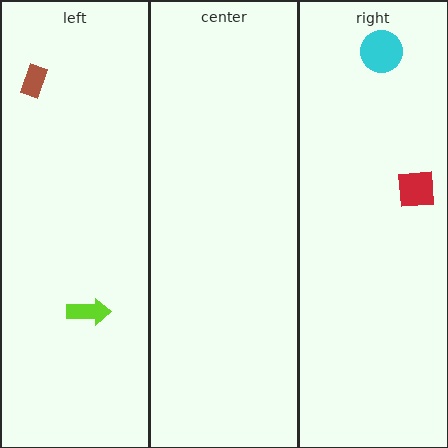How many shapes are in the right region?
2.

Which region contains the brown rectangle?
The left region.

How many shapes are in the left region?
2.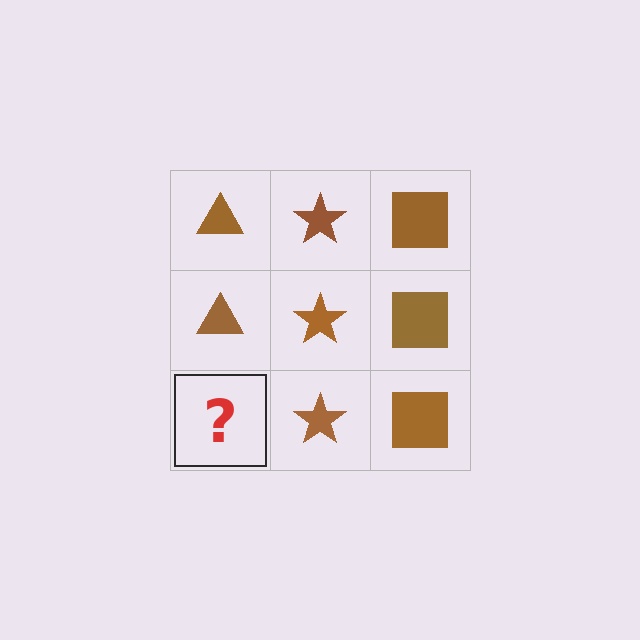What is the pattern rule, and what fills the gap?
The rule is that each column has a consistent shape. The gap should be filled with a brown triangle.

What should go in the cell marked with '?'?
The missing cell should contain a brown triangle.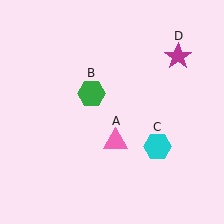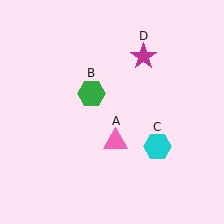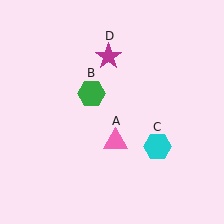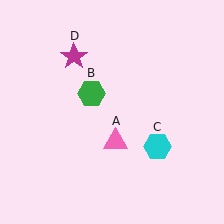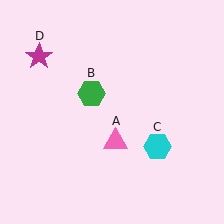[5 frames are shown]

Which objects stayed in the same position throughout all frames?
Pink triangle (object A) and green hexagon (object B) and cyan hexagon (object C) remained stationary.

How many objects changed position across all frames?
1 object changed position: magenta star (object D).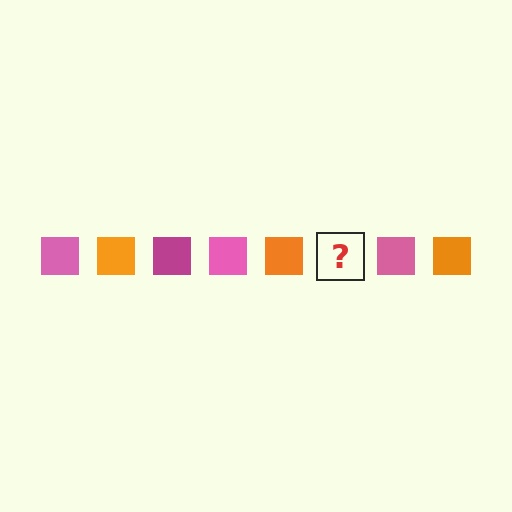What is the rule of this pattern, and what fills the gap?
The rule is that the pattern cycles through pink, orange, magenta squares. The gap should be filled with a magenta square.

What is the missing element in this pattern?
The missing element is a magenta square.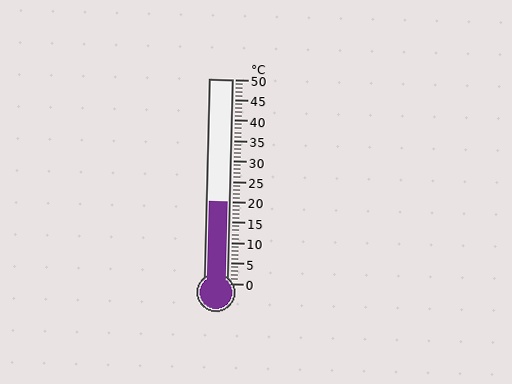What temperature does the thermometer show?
The thermometer shows approximately 20°C.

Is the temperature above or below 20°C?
The temperature is at 20°C.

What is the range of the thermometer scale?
The thermometer scale ranges from 0°C to 50°C.